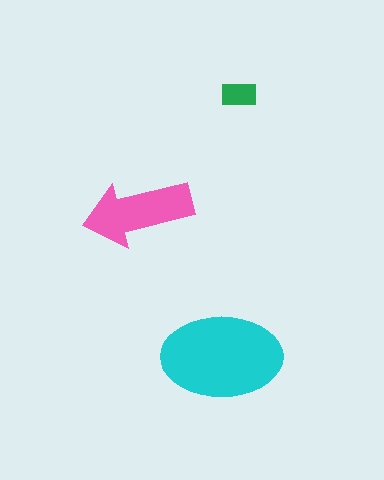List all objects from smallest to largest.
The green rectangle, the pink arrow, the cyan ellipse.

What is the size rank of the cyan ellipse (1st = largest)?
1st.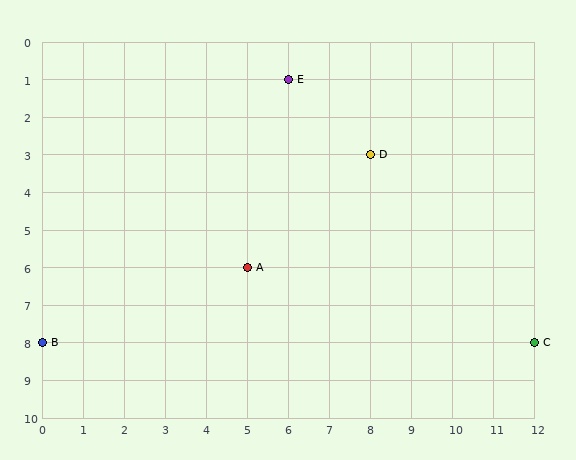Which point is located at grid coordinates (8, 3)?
Point D is at (8, 3).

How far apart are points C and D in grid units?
Points C and D are 4 columns and 5 rows apart (about 6.4 grid units diagonally).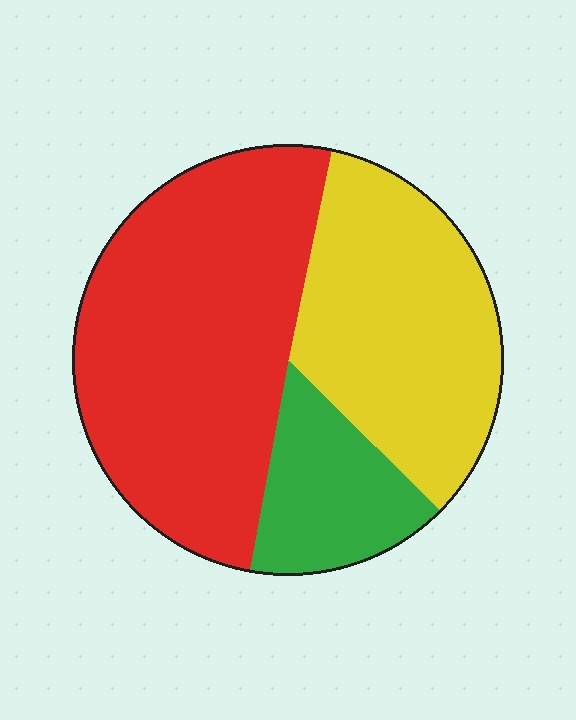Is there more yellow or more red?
Red.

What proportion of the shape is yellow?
Yellow takes up about one third (1/3) of the shape.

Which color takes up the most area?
Red, at roughly 50%.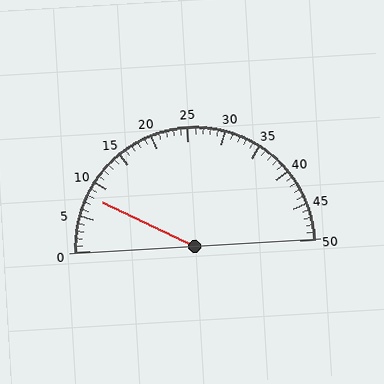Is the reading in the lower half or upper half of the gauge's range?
The reading is in the lower half of the range (0 to 50).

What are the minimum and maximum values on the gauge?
The gauge ranges from 0 to 50.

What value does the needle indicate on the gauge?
The needle indicates approximately 8.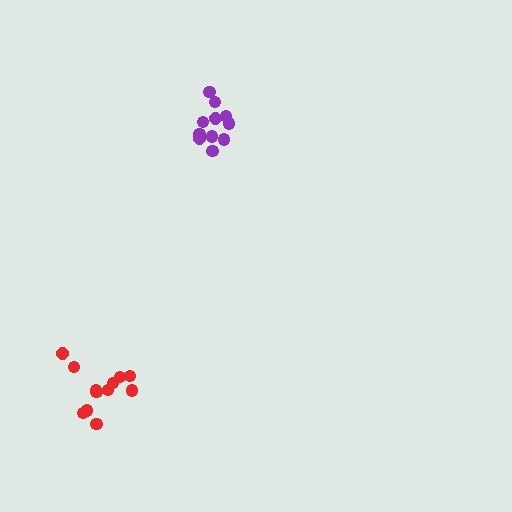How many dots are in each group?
Group 1: 11 dots, Group 2: 12 dots (23 total).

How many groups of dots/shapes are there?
There are 2 groups.